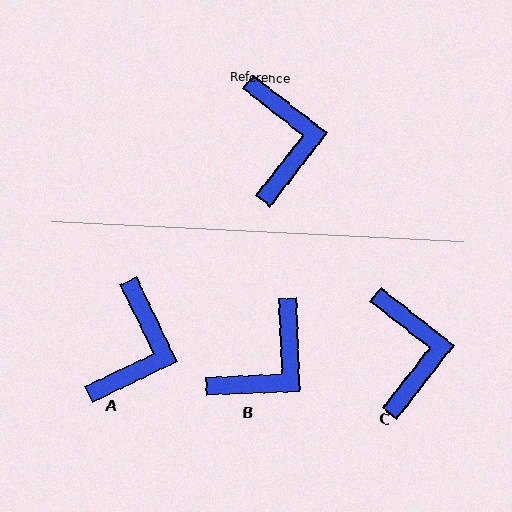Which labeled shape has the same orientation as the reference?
C.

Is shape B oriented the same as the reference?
No, it is off by about 49 degrees.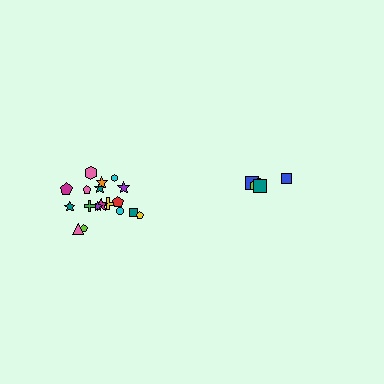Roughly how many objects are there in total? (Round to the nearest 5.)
Roughly 25 objects in total.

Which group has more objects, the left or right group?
The left group.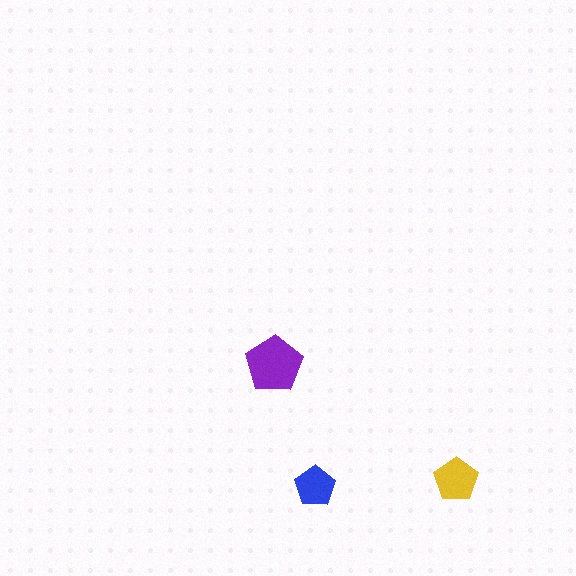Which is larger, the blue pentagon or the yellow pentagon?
The yellow one.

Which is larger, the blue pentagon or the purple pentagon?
The purple one.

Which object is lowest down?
The blue pentagon is bottommost.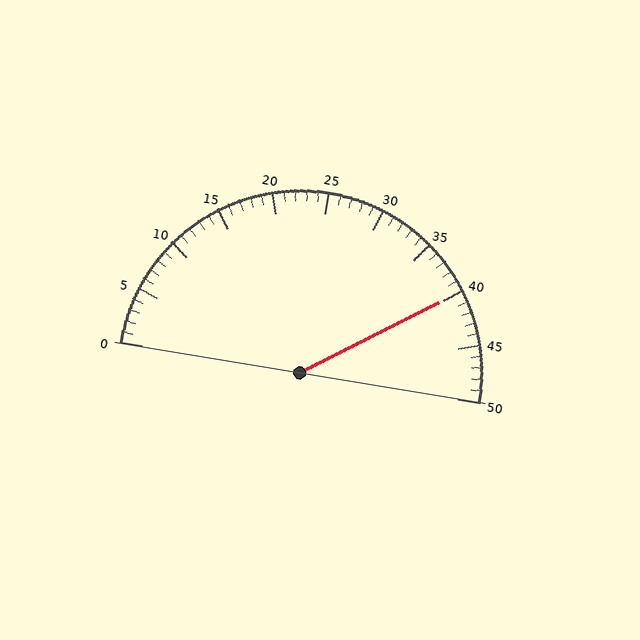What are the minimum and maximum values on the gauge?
The gauge ranges from 0 to 50.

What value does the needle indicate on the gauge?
The needle indicates approximately 40.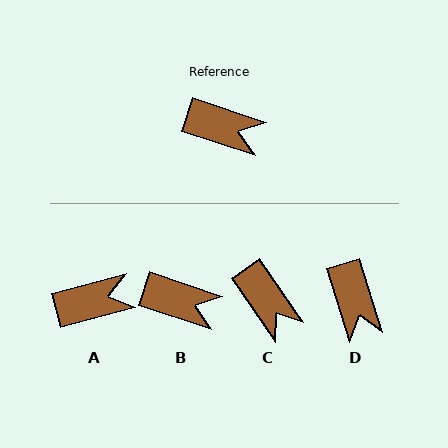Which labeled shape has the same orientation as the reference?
B.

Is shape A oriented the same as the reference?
No, it is off by about 32 degrees.